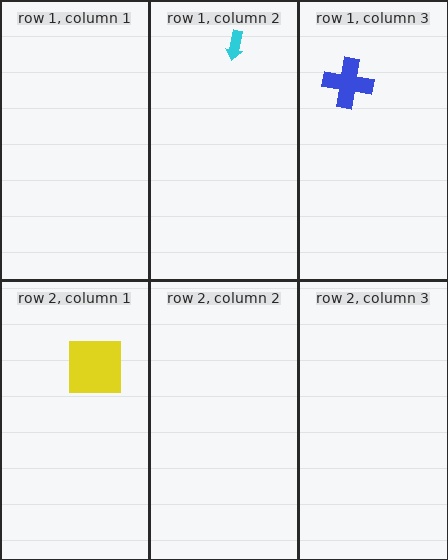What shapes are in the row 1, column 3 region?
The blue cross.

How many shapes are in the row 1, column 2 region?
1.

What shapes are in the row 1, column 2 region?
The cyan arrow.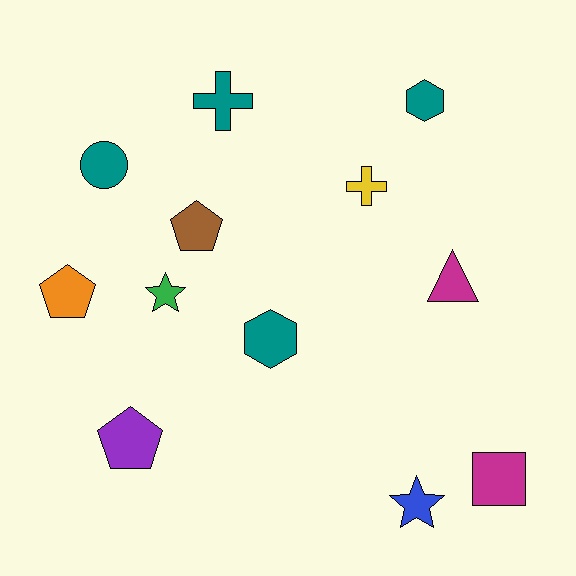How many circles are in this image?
There is 1 circle.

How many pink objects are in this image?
There are no pink objects.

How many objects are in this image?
There are 12 objects.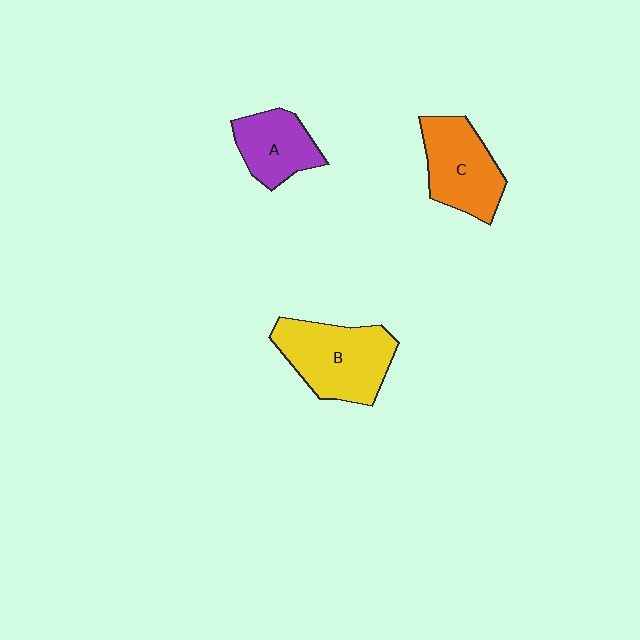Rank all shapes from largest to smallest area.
From largest to smallest: B (yellow), C (orange), A (purple).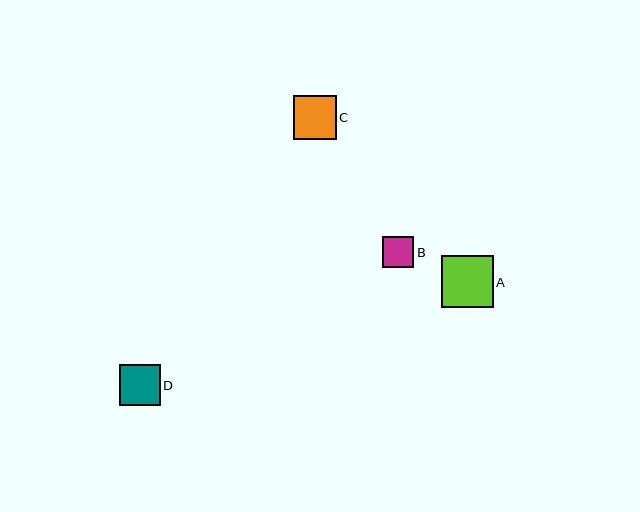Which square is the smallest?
Square B is the smallest with a size of approximately 32 pixels.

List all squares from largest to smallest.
From largest to smallest: A, C, D, B.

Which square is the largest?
Square A is the largest with a size of approximately 51 pixels.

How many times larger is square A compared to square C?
Square A is approximately 1.2 times the size of square C.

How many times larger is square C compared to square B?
Square C is approximately 1.4 times the size of square B.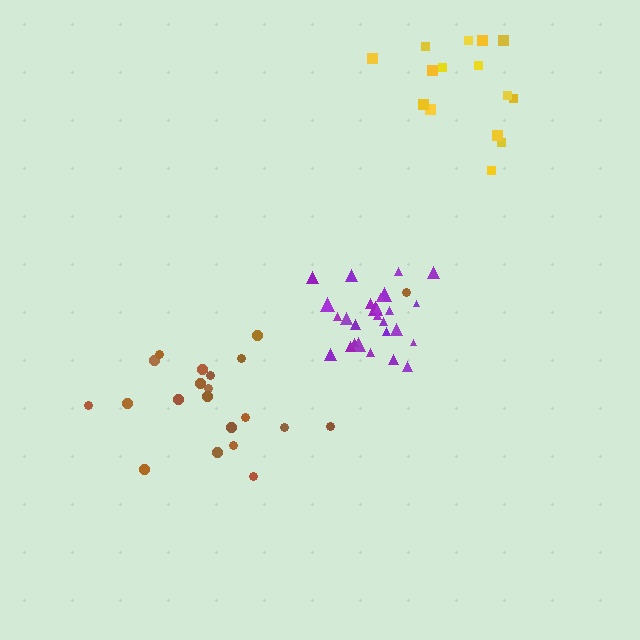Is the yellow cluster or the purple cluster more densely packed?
Purple.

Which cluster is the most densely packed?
Purple.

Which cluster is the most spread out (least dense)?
Brown.